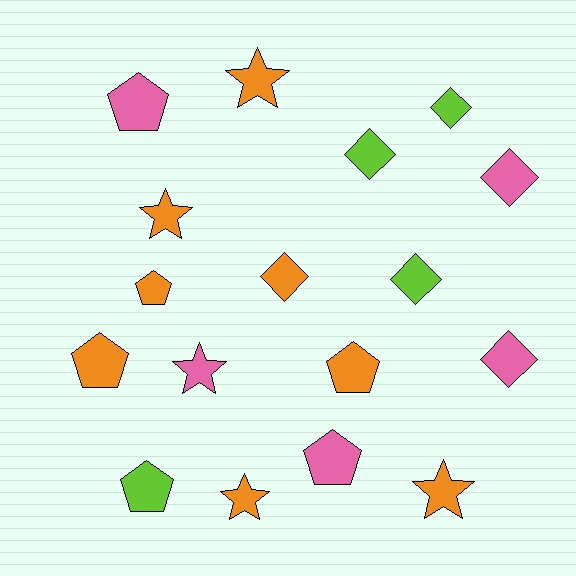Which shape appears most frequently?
Diamond, with 6 objects.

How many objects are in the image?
There are 17 objects.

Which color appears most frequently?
Orange, with 8 objects.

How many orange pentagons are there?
There are 3 orange pentagons.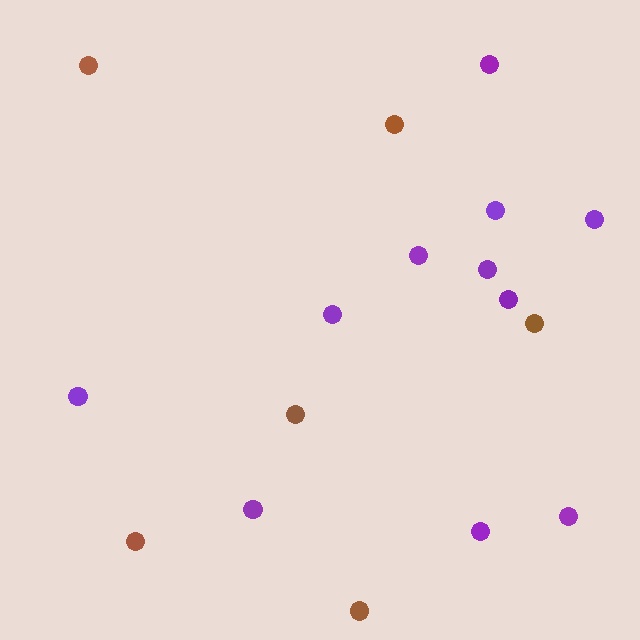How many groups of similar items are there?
There are 2 groups: one group of purple circles (11) and one group of brown circles (6).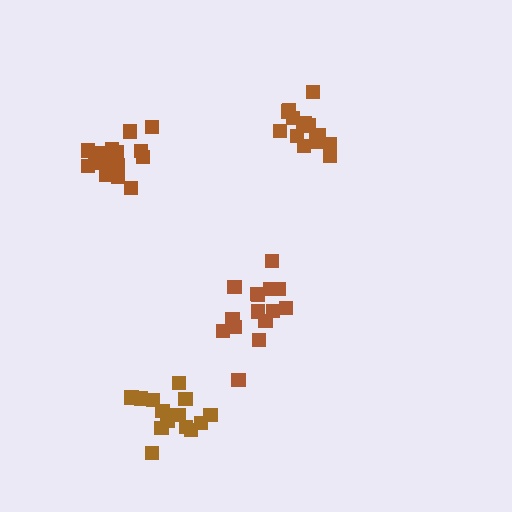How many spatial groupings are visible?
There are 4 spatial groupings.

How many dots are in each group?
Group 1: 15 dots, Group 2: 20 dots, Group 3: 15 dots, Group 4: 16 dots (66 total).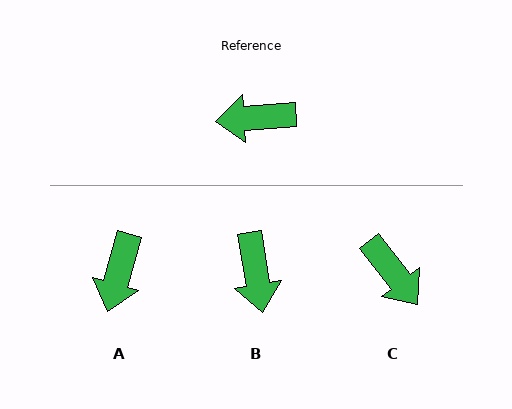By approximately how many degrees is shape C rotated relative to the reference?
Approximately 123 degrees counter-clockwise.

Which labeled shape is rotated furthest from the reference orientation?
C, about 123 degrees away.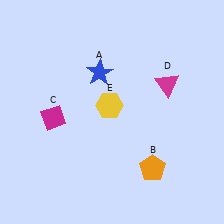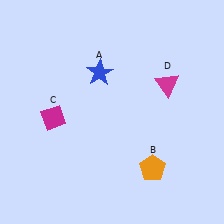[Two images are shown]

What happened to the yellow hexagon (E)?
The yellow hexagon (E) was removed in Image 2. It was in the top-left area of Image 1.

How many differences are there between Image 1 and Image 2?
There is 1 difference between the two images.